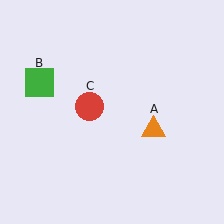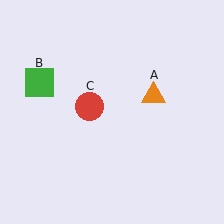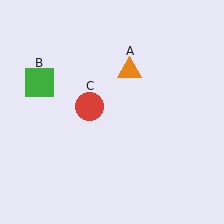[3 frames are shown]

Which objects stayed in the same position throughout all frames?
Green square (object B) and red circle (object C) remained stationary.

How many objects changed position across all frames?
1 object changed position: orange triangle (object A).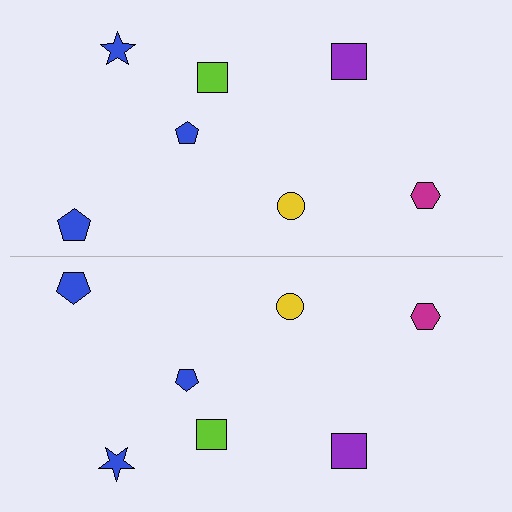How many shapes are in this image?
There are 14 shapes in this image.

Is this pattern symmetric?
Yes, this pattern has bilateral (reflection) symmetry.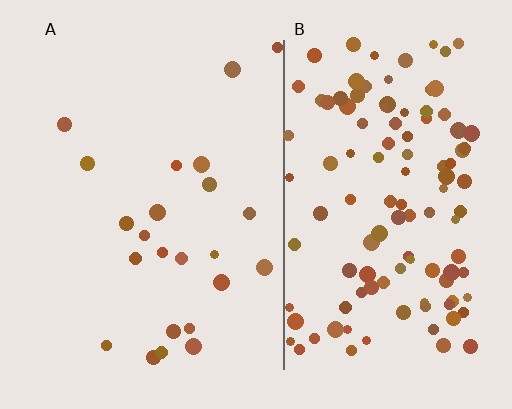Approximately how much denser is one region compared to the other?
Approximately 5.1× — region B over region A.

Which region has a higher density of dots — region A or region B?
B (the right).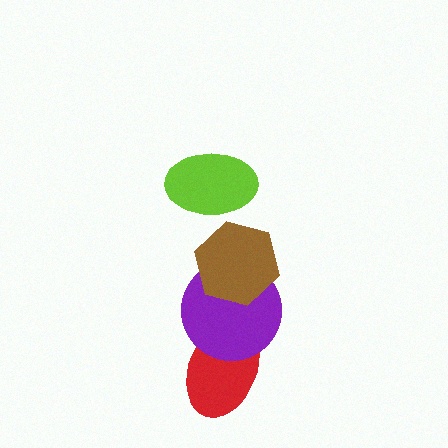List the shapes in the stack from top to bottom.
From top to bottom: the lime ellipse, the brown hexagon, the purple circle, the red ellipse.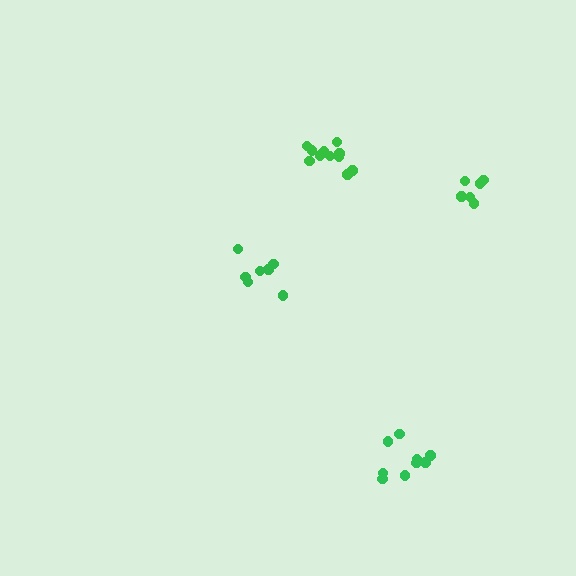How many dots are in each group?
Group 1: 9 dots, Group 2: 12 dots, Group 3: 6 dots, Group 4: 7 dots (34 total).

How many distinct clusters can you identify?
There are 4 distinct clusters.